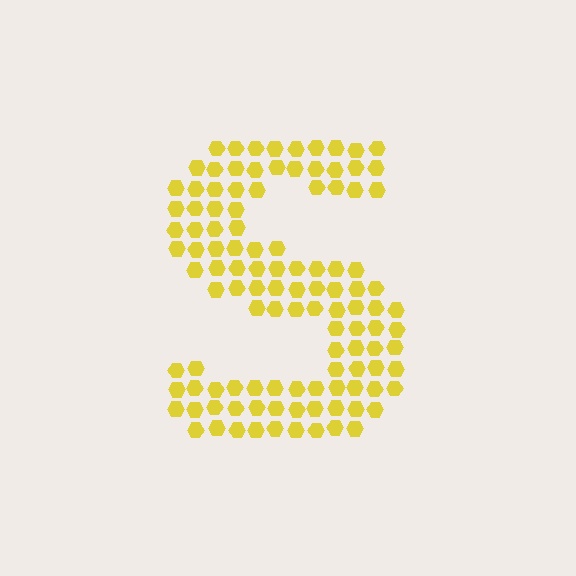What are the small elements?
The small elements are hexagons.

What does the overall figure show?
The overall figure shows the letter S.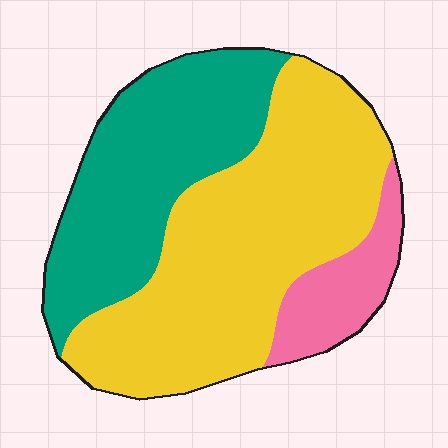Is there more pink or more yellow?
Yellow.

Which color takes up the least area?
Pink, at roughly 10%.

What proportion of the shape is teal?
Teal takes up about one third (1/3) of the shape.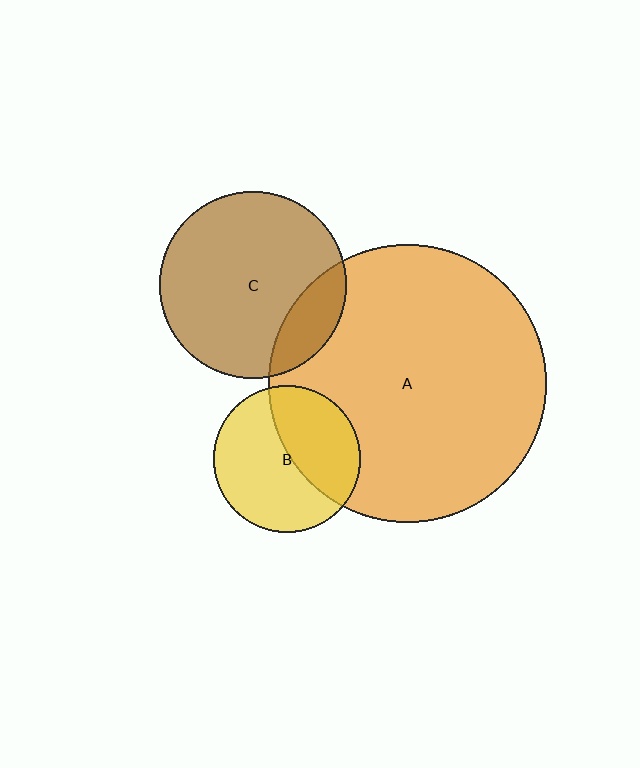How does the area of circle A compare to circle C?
Approximately 2.2 times.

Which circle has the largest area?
Circle A (orange).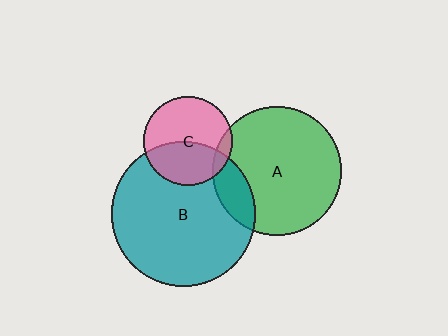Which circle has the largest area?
Circle B (teal).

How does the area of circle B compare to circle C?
Approximately 2.6 times.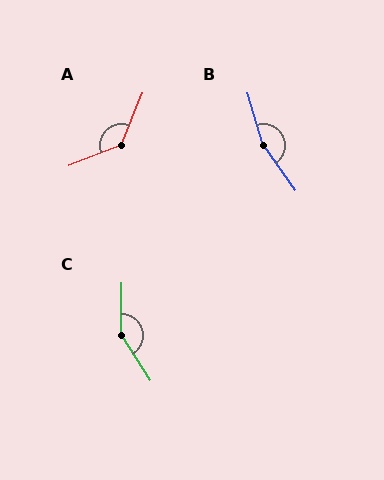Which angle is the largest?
B, at approximately 161 degrees.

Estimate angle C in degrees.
Approximately 148 degrees.